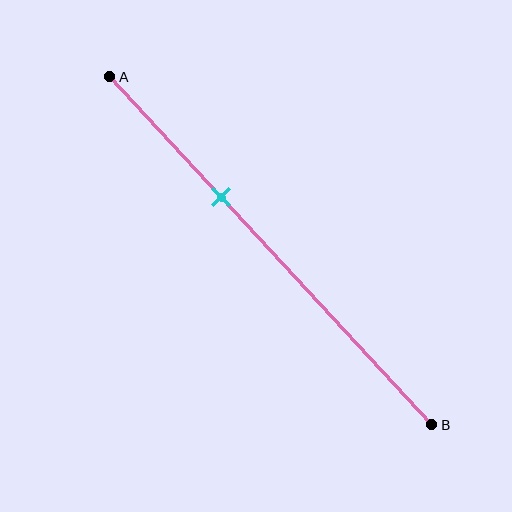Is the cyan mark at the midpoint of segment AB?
No, the mark is at about 35% from A, not at the 50% midpoint.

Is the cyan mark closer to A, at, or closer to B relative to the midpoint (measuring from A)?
The cyan mark is closer to point A than the midpoint of segment AB.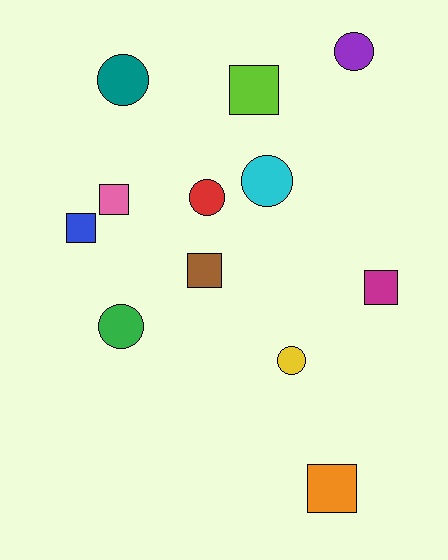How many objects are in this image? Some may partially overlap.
There are 12 objects.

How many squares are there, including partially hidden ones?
There are 6 squares.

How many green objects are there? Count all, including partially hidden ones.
There is 1 green object.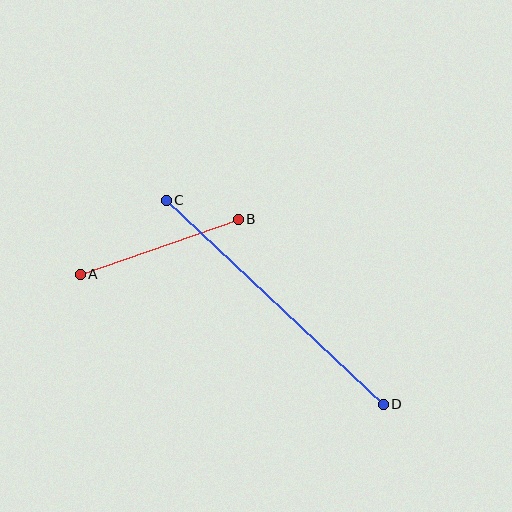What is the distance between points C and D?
The distance is approximately 298 pixels.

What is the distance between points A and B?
The distance is approximately 167 pixels.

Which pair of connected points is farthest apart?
Points C and D are farthest apart.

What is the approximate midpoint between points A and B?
The midpoint is at approximately (159, 247) pixels.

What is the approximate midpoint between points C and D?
The midpoint is at approximately (275, 302) pixels.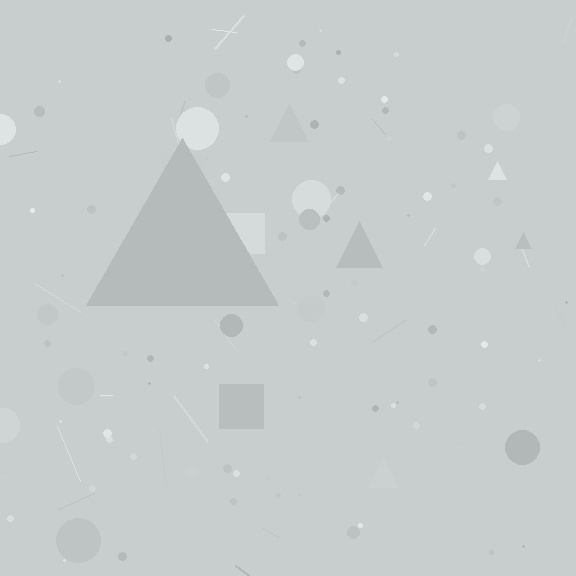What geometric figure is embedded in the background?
A triangle is embedded in the background.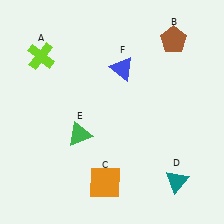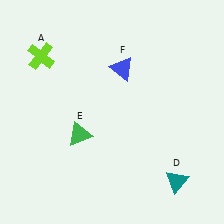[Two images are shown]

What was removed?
The orange square (C), the brown pentagon (B) were removed in Image 2.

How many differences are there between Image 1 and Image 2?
There are 2 differences between the two images.